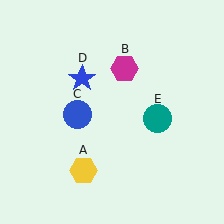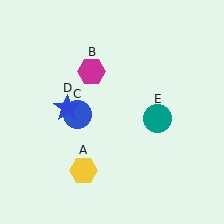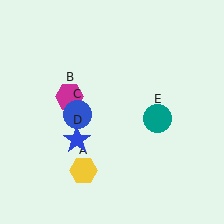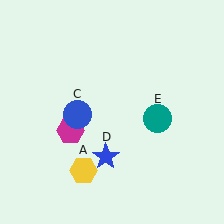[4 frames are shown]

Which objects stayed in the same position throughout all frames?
Yellow hexagon (object A) and blue circle (object C) and teal circle (object E) remained stationary.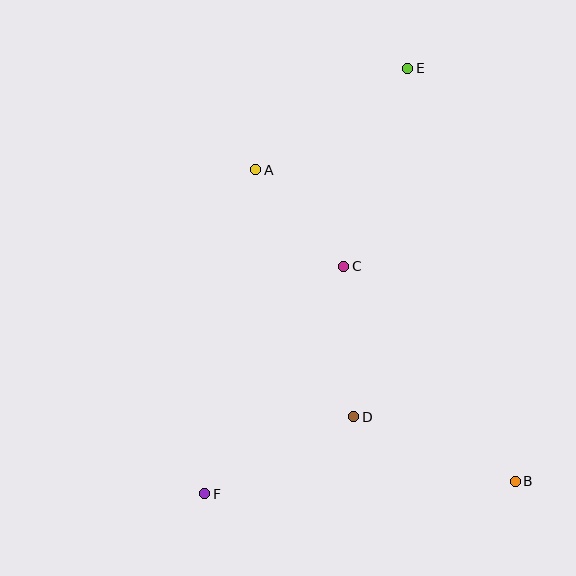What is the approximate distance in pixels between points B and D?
The distance between B and D is approximately 174 pixels.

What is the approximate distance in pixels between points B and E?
The distance between B and E is approximately 427 pixels.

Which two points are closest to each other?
Points A and C are closest to each other.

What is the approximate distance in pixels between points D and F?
The distance between D and F is approximately 168 pixels.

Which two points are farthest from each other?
Points E and F are farthest from each other.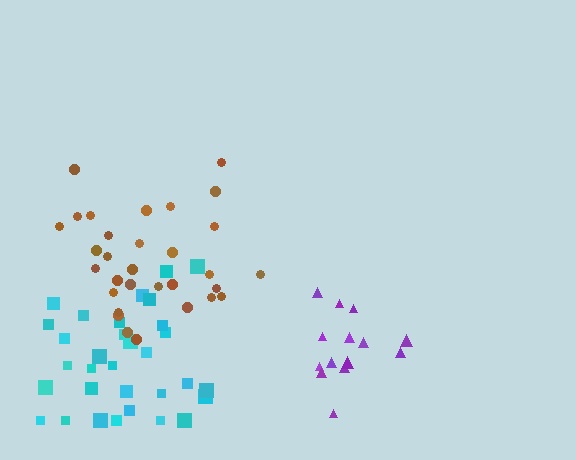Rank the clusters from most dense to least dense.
purple, brown, cyan.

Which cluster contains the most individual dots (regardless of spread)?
Cyan (32).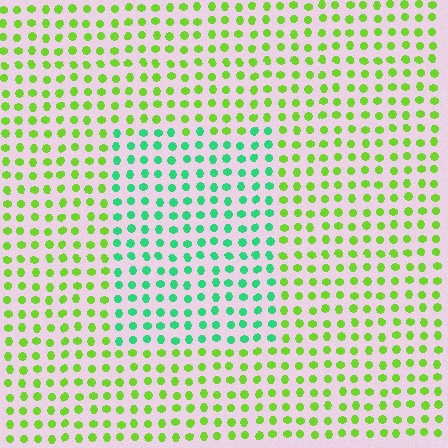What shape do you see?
I see a rectangle.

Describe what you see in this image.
The image is filled with small lime elements in a uniform arrangement. A rectangle-shaped region is visible where the elements are tinted to a slightly different hue, forming a subtle color boundary.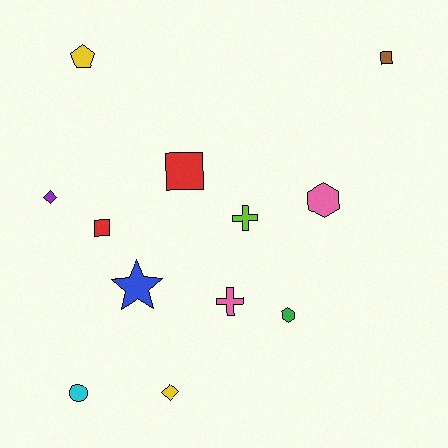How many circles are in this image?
There is 1 circle.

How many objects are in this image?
There are 12 objects.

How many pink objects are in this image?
There are 2 pink objects.